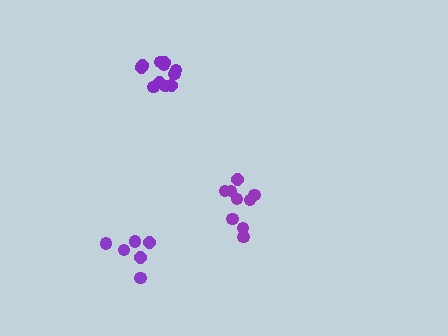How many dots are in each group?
Group 1: 11 dots, Group 2: 9 dots, Group 3: 6 dots (26 total).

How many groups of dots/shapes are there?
There are 3 groups.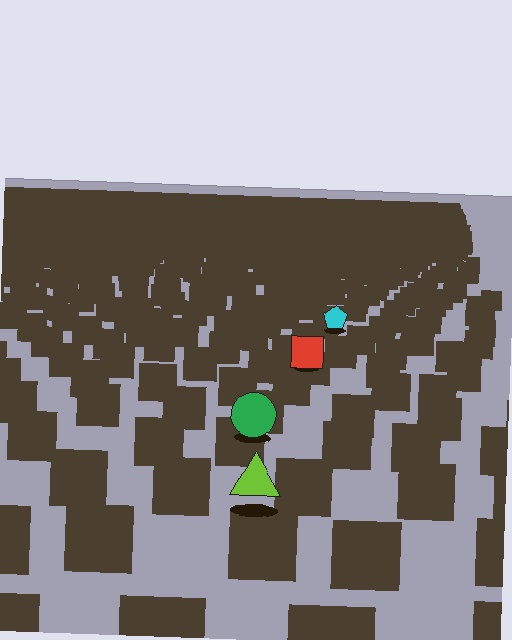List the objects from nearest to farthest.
From nearest to farthest: the lime triangle, the green circle, the red square, the cyan pentagon.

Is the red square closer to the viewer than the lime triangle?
No. The lime triangle is closer — you can tell from the texture gradient: the ground texture is coarser near it.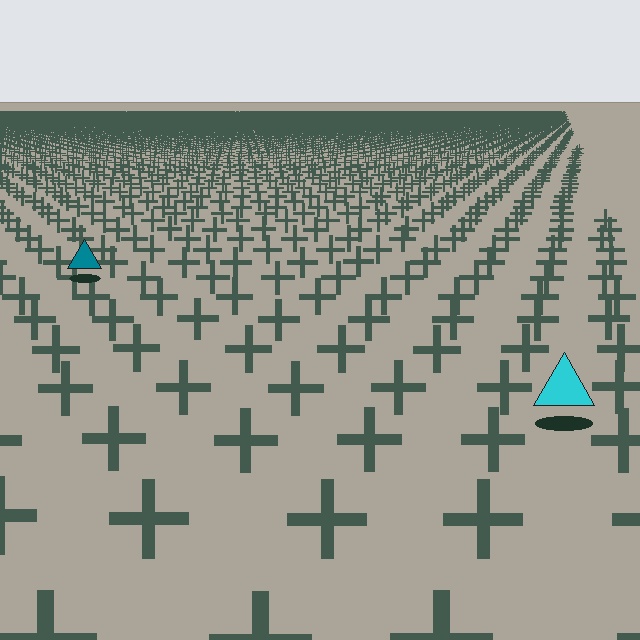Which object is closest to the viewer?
The cyan triangle is closest. The texture marks near it are larger and more spread out.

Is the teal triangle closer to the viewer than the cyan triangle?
No. The cyan triangle is closer — you can tell from the texture gradient: the ground texture is coarser near it.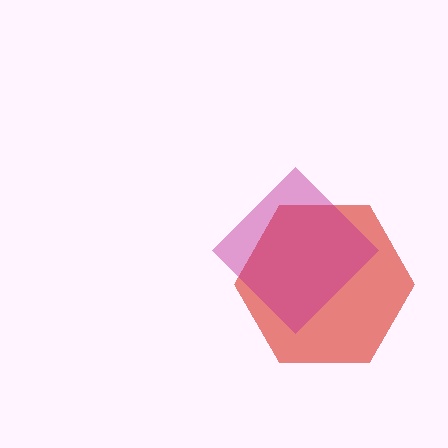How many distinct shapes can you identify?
There are 2 distinct shapes: a red hexagon, a magenta diamond.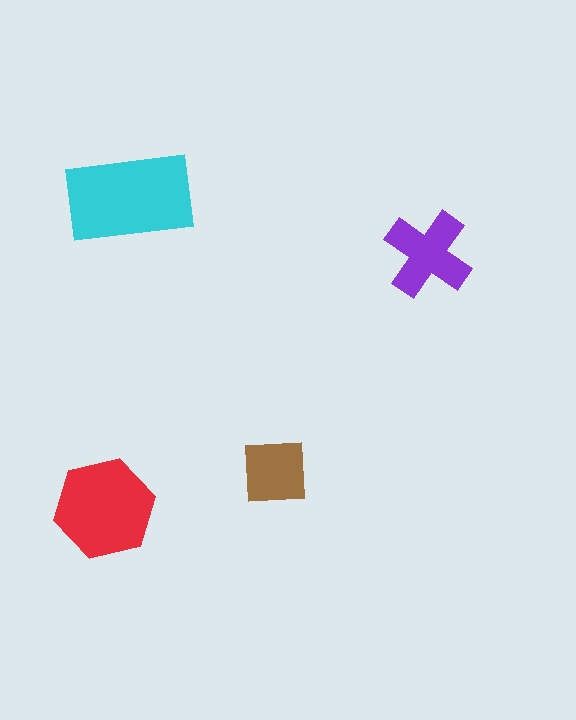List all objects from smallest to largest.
The brown square, the purple cross, the red hexagon, the cyan rectangle.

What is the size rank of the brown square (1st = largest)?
4th.